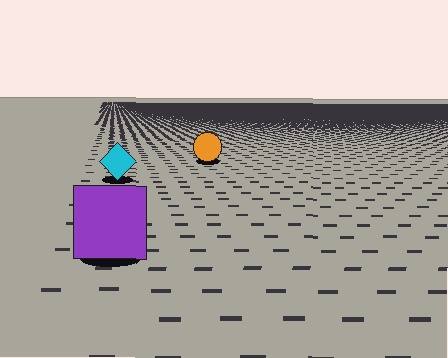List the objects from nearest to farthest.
From nearest to farthest: the purple square, the cyan diamond, the orange circle.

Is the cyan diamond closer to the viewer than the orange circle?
Yes. The cyan diamond is closer — you can tell from the texture gradient: the ground texture is coarser near it.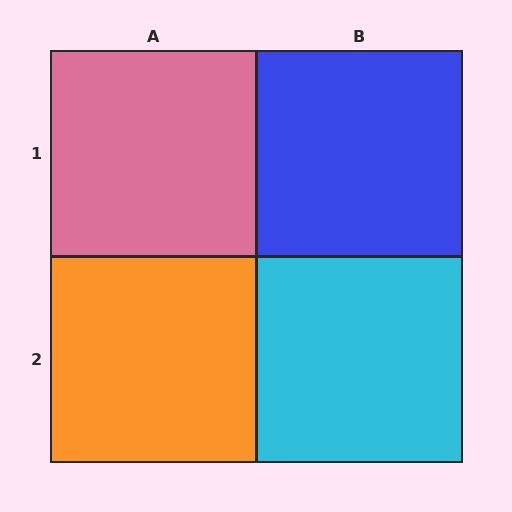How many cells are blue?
1 cell is blue.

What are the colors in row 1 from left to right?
Pink, blue.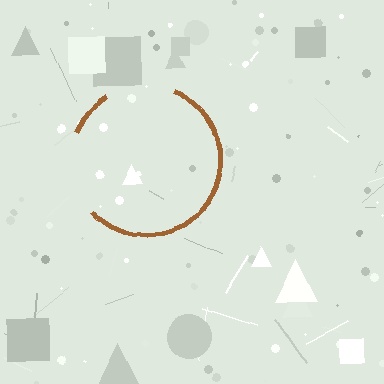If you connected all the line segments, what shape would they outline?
They would outline a circle.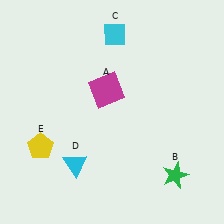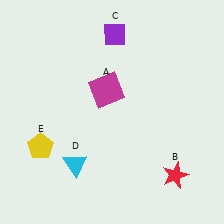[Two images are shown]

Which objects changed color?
B changed from green to red. C changed from cyan to purple.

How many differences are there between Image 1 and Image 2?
There are 2 differences between the two images.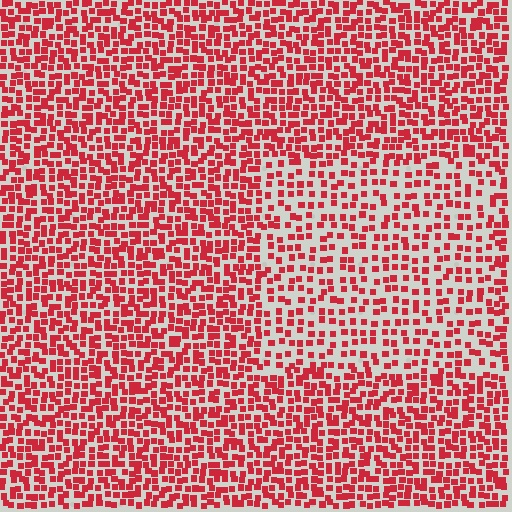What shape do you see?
I see a rectangle.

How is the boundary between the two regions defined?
The boundary is defined by a change in element density (approximately 1.8x ratio). All elements are the same color, size, and shape.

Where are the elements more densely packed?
The elements are more densely packed outside the rectangle boundary.